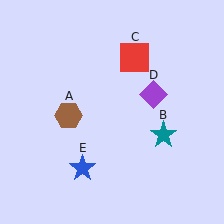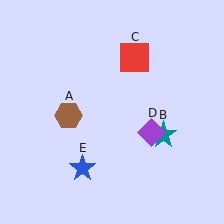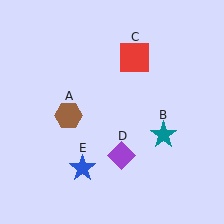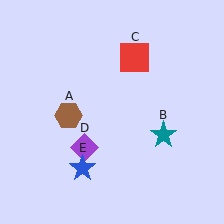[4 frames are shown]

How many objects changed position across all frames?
1 object changed position: purple diamond (object D).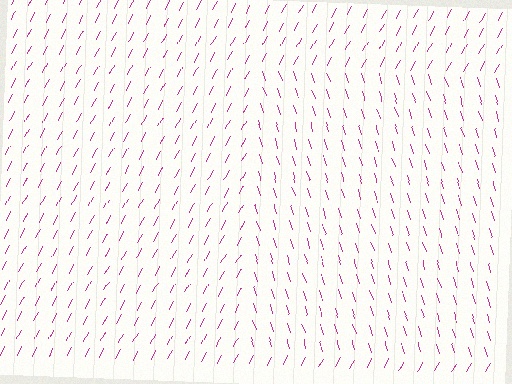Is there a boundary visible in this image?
Yes, there is a texture boundary formed by a change in line orientation.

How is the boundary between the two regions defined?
The boundary is defined purely by a change in line orientation (approximately 45 degrees difference). All lines are the same color and thickness.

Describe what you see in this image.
The image is filled with small magenta line segments. A rectangle region in the image has lines oriented differently from the surrounding lines, creating a visible texture boundary.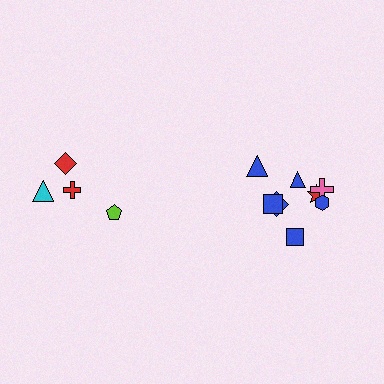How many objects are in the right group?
There are 8 objects.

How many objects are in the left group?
There are 4 objects.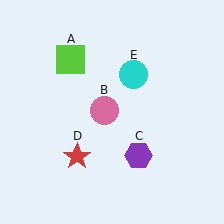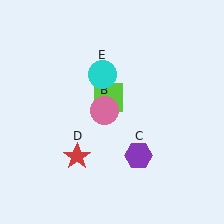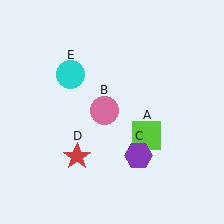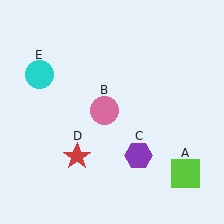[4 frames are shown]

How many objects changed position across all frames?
2 objects changed position: lime square (object A), cyan circle (object E).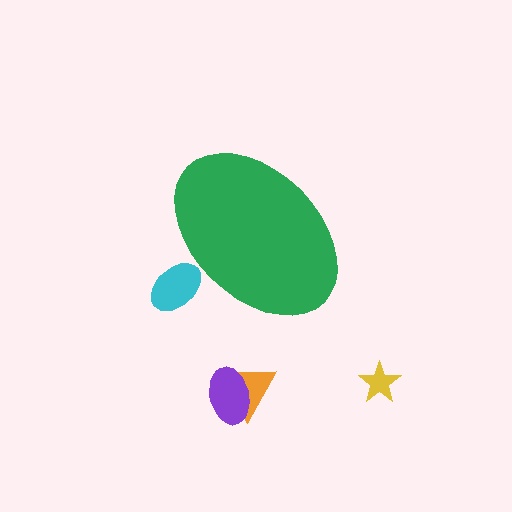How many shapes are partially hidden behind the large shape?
1 shape is partially hidden.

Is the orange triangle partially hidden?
No, the orange triangle is fully visible.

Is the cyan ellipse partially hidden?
Yes, the cyan ellipse is partially hidden behind the green ellipse.